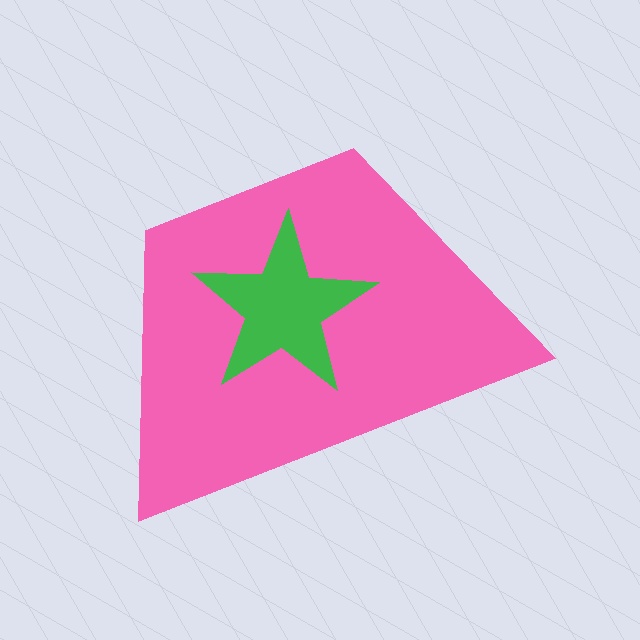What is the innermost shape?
The green star.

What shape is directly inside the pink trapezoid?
The green star.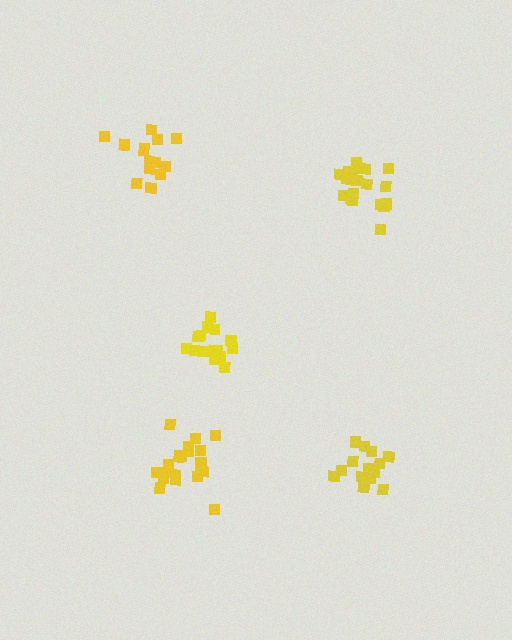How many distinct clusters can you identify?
There are 5 distinct clusters.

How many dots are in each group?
Group 1: 14 dots, Group 2: 19 dots, Group 3: 14 dots, Group 4: 20 dots, Group 5: 15 dots (82 total).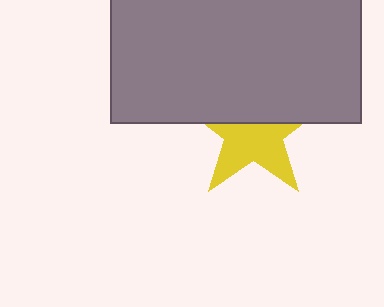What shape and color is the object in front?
The object in front is a gray rectangle.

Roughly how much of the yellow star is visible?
About half of it is visible (roughly 54%).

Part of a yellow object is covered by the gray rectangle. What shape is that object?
It is a star.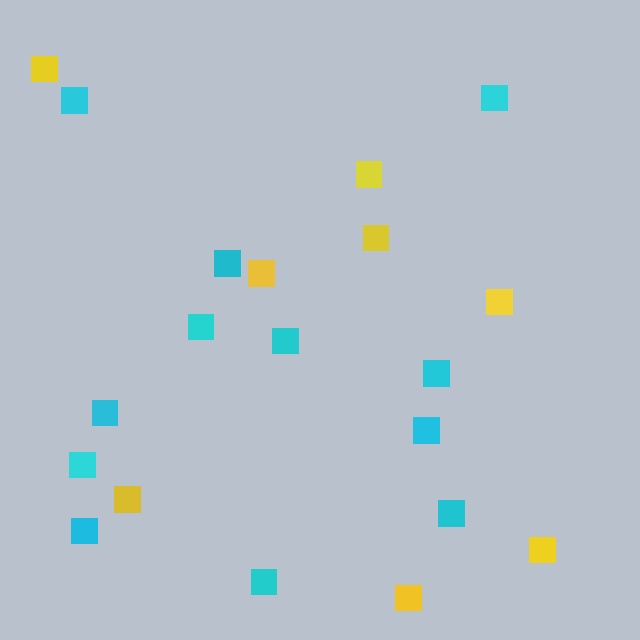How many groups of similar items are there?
There are 2 groups: one group of yellow squares (8) and one group of cyan squares (12).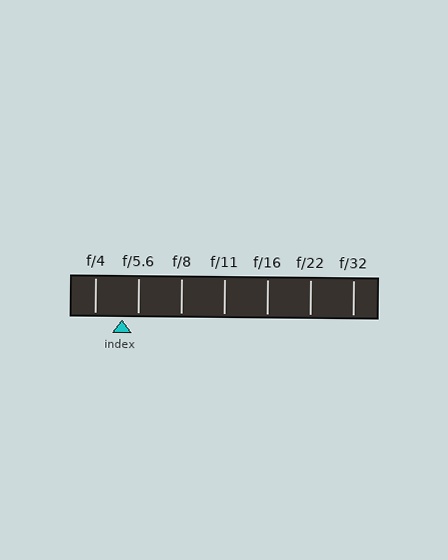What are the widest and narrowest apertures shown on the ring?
The widest aperture shown is f/4 and the narrowest is f/32.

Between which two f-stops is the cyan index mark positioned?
The index mark is between f/4 and f/5.6.